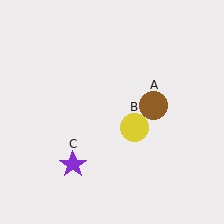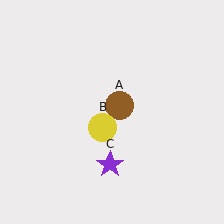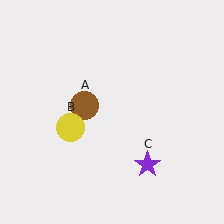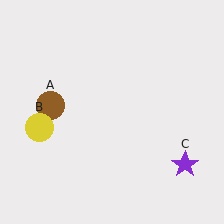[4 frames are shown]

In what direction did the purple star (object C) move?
The purple star (object C) moved right.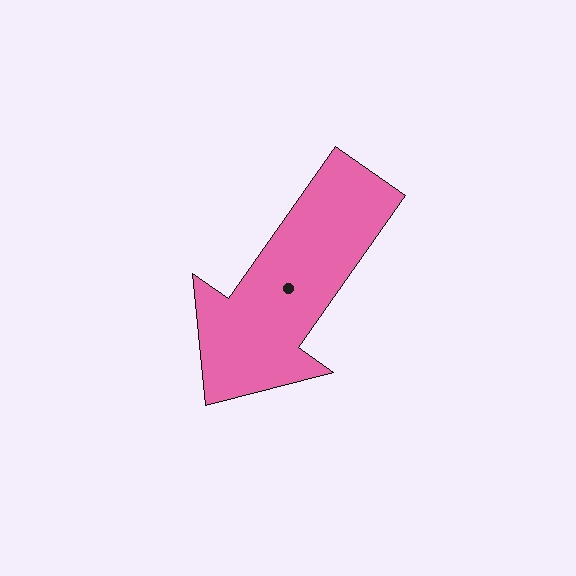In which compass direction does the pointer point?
Southwest.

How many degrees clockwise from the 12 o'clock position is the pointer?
Approximately 215 degrees.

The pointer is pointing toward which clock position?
Roughly 7 o'clock.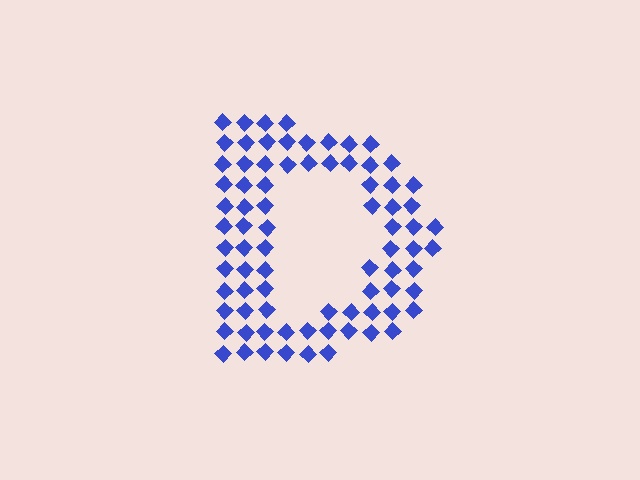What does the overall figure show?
The overall figure shows the letter D.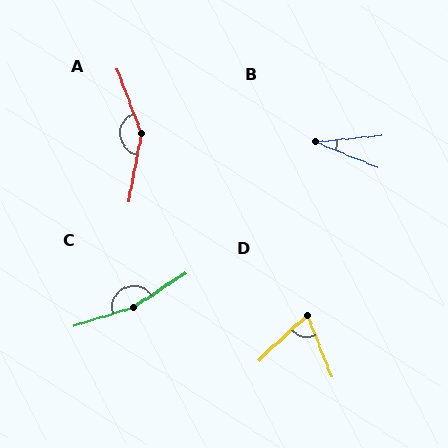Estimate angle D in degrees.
Approximately 69 degrees.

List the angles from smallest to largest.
B (27°), D (69°), A (149°), C (164°).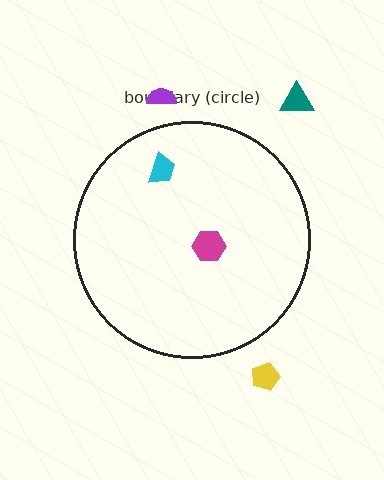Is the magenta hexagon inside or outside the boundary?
Inside.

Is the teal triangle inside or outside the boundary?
Outside.